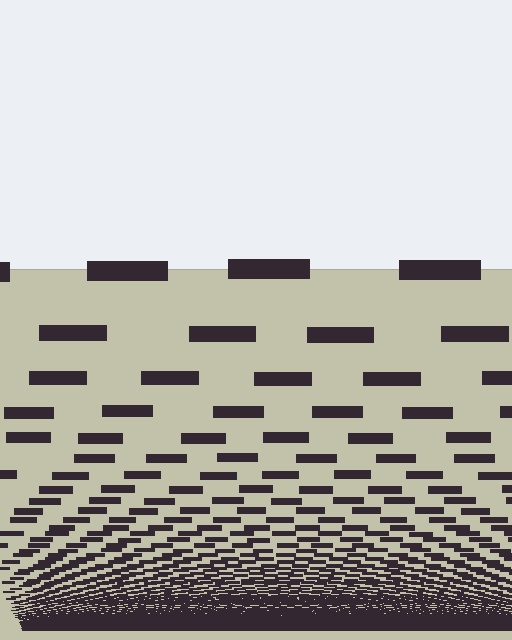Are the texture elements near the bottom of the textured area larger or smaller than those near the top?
Smaller. The gradient is inverted — elements near the bottom are smaller and denser.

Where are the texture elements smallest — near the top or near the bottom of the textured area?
Near the bottom.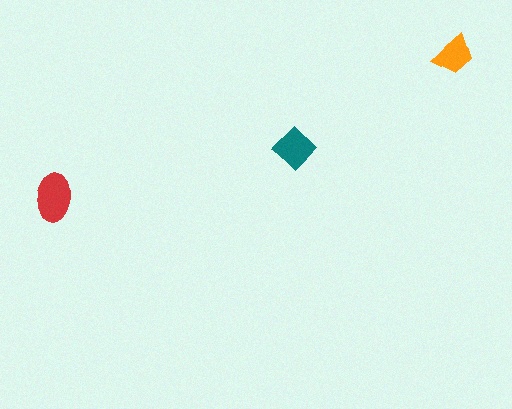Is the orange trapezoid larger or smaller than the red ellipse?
Smaller.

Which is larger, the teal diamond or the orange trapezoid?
The teal diamond.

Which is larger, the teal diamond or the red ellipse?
The red ellipse.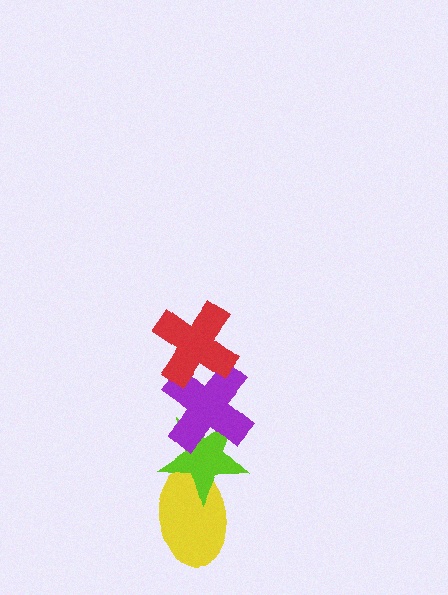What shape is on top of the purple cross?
The red cross is on top of the purple cross.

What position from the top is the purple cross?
The purple cross is 2nd from the top.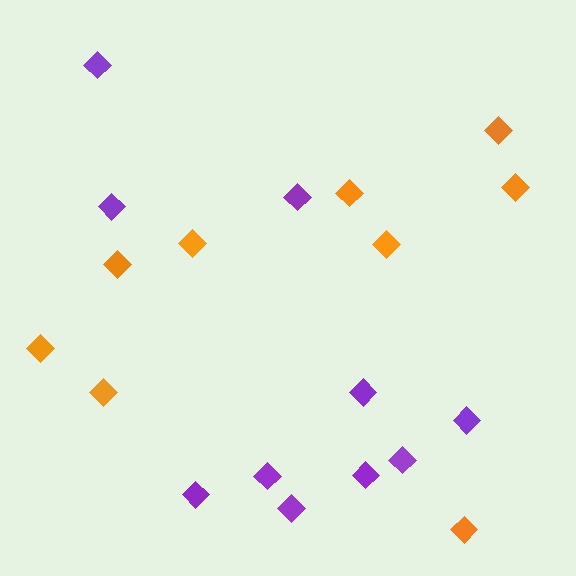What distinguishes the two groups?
There are 2 groups: one group of purple diamonds (10) and one group of orange diamonds (9).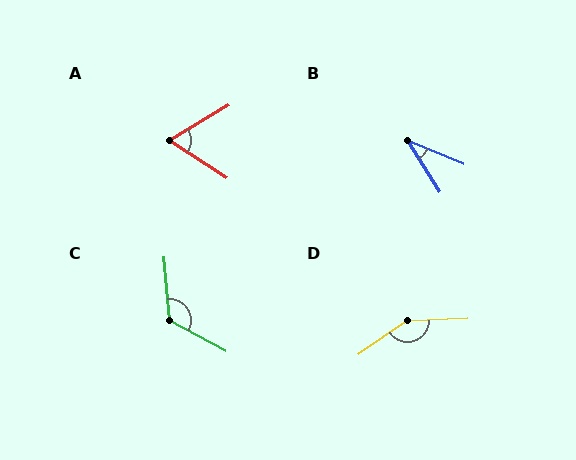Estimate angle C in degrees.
Approximately 123 degrees.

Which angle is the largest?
D, at approximately 148 degrees.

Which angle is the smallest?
B, at approximately 36 degrees.